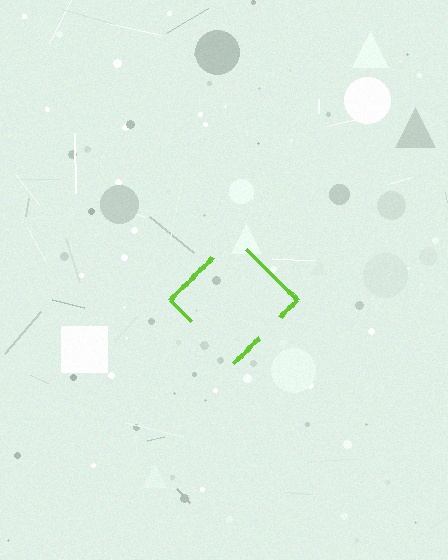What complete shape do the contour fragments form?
The contour fragments form a diamond.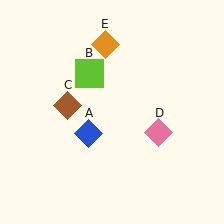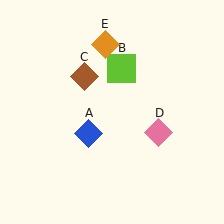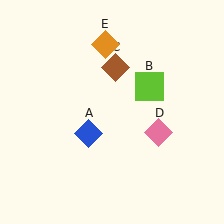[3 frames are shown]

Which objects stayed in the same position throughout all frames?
Blue diamond (object A) and pink diamond (object D) and orange diamond (object E) remained stationary.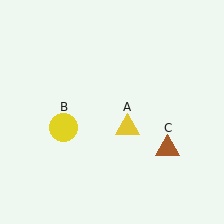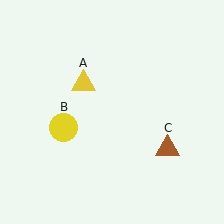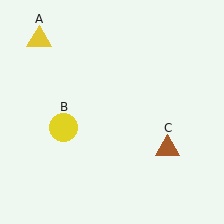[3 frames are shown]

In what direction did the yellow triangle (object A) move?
The yellow triangle (object A) moved up and to the left.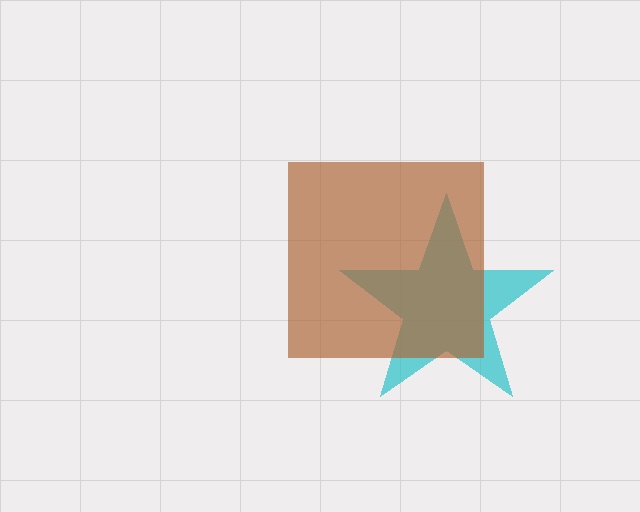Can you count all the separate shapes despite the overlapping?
Yes, there are 2 separate shapes.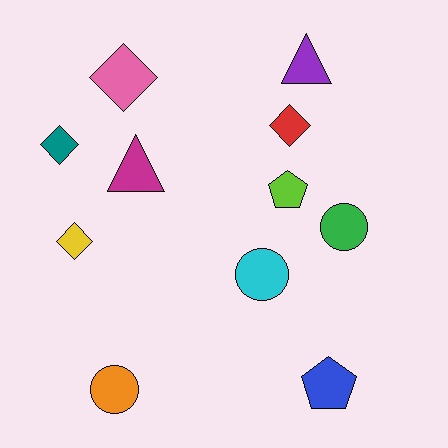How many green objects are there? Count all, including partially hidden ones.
There is 1 green object.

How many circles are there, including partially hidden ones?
There are 3 circles.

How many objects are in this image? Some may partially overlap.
There are 11 objects.